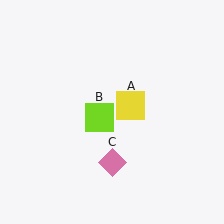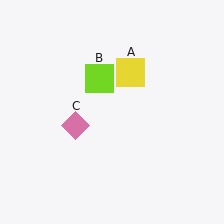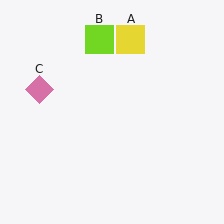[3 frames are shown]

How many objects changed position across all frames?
3 objects changed position: yellow square (object A), lime square (object B), pink diamond (object C).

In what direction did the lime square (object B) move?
The lime square (object B) moved up.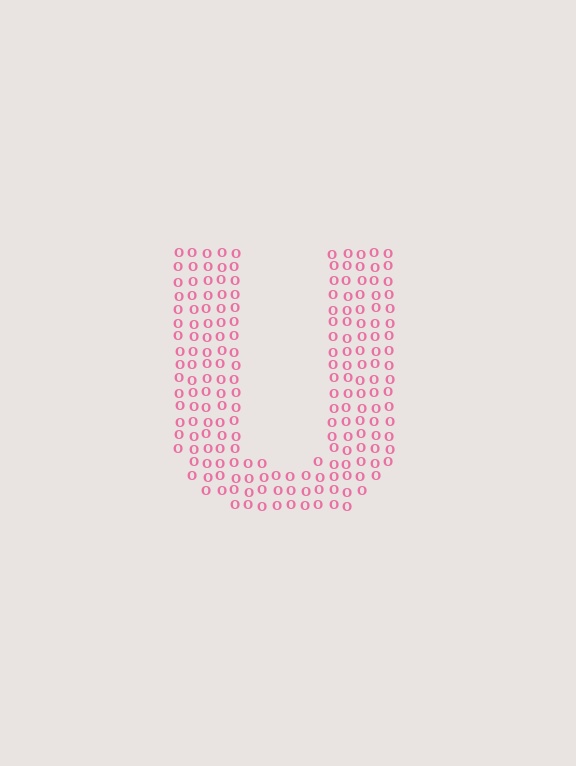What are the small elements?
The small elements are letter O's.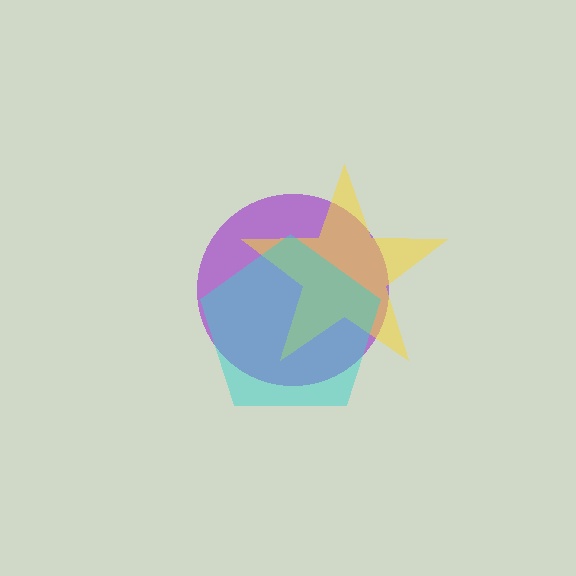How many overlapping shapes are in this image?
There are 3 overlapping shapes in the image.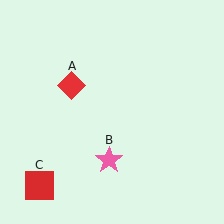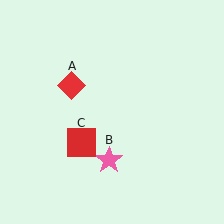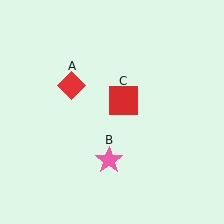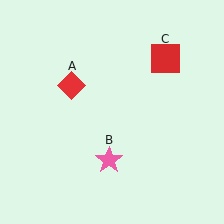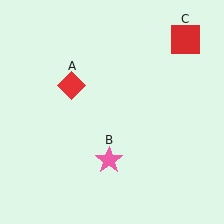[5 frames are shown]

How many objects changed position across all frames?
1 object changed position: red square (object C).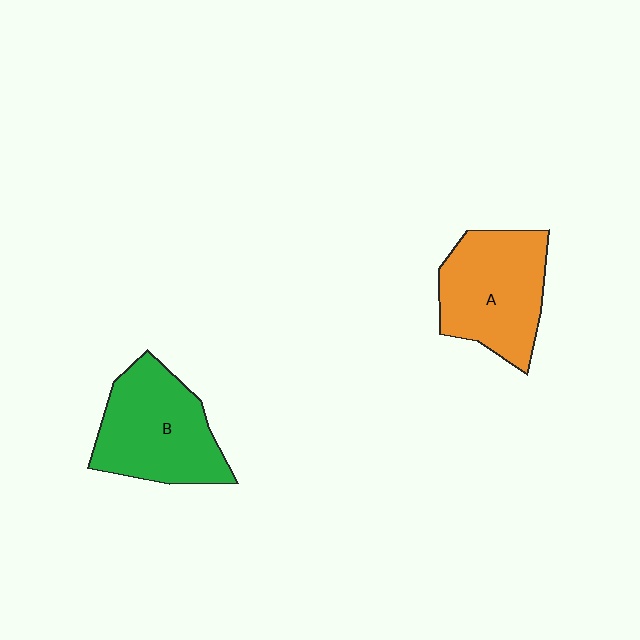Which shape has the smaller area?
Shape A (orange).